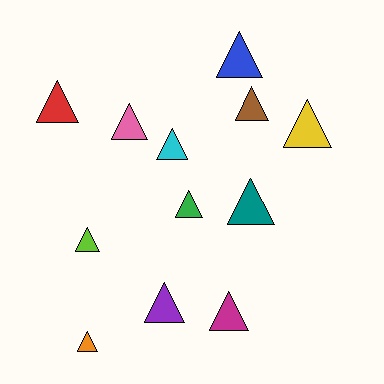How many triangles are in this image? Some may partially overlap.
There are 12 triangles.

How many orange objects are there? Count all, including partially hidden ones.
There is 1 orange object.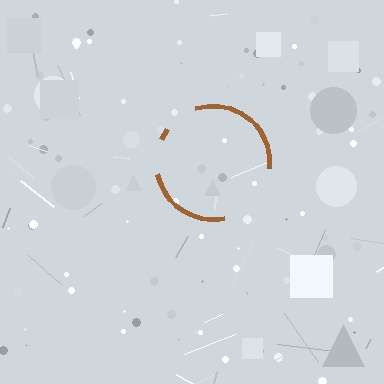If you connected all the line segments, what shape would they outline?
They would outline a circle.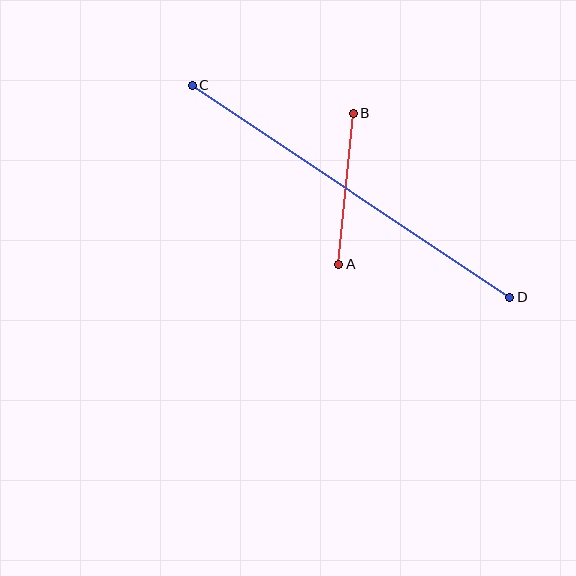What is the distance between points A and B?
The distance is approximately 152 pixels.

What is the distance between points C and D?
The distance is approximately 382 pixels.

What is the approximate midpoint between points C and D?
The midpoint is at approximately (351, 191) pixels.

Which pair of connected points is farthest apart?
Points C and D are farthest apart.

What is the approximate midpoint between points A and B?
The midpoint is at approximately (346, 189) pixels.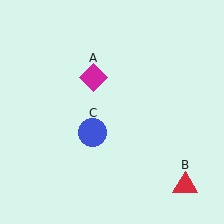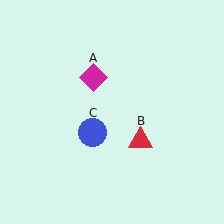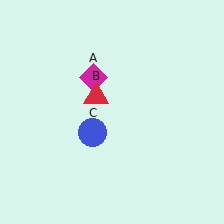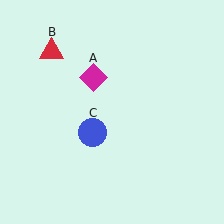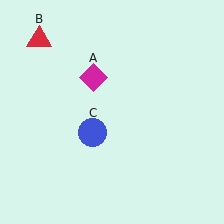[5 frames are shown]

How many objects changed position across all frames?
1 object changed position: red triangle (object B).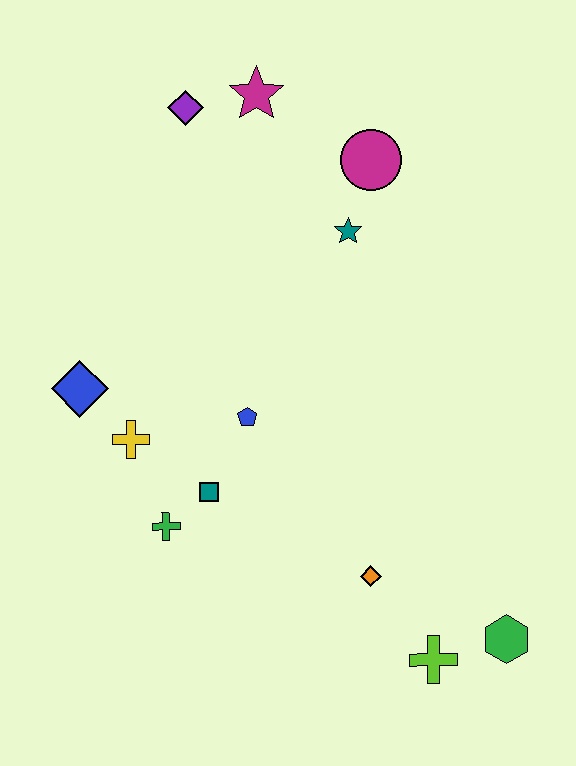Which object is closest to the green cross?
The teal square is closest to the green cross.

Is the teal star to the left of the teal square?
No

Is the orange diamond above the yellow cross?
No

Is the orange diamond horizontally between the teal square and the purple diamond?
No